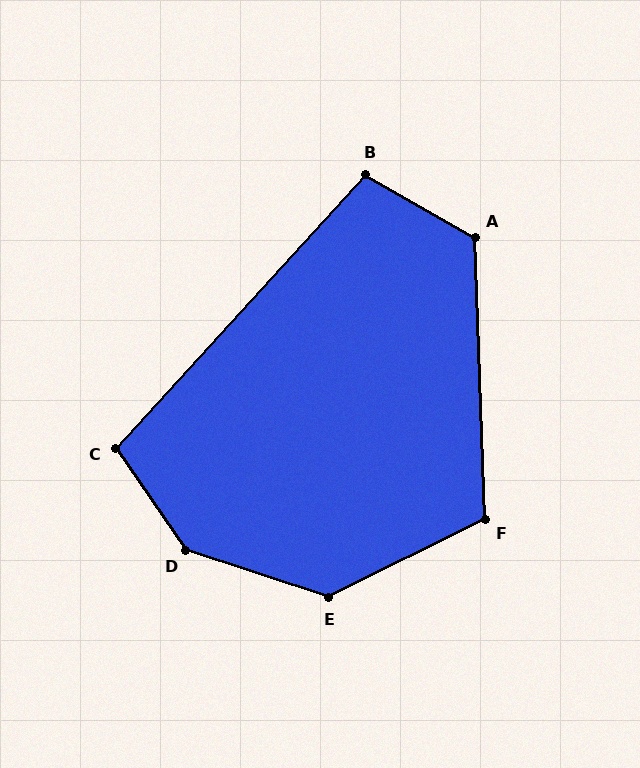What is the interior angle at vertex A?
Approximately 121 degrees (obtuse).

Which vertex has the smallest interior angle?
B, at approximately 103 degrees.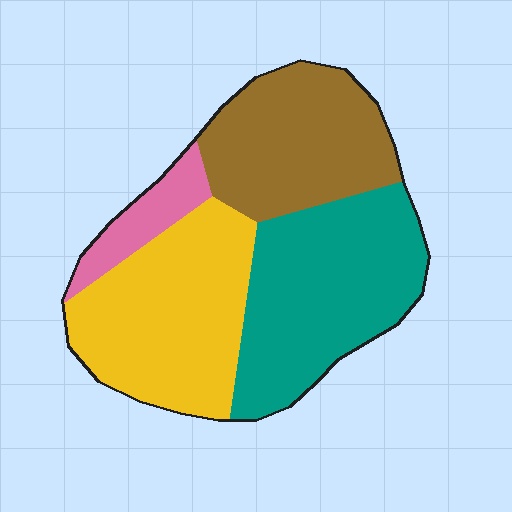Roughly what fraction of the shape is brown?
Brown covers 26% of the shape.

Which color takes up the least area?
Pink, at roughly 10%.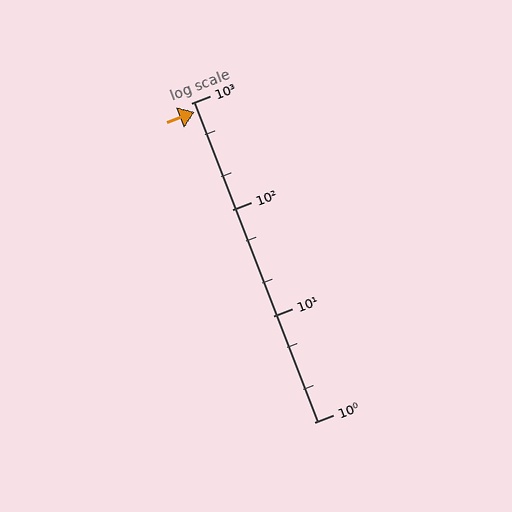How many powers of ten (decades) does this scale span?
The scale spans 3 decades, from 1 to 1000.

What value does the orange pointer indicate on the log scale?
The pointer indicates approximately 830.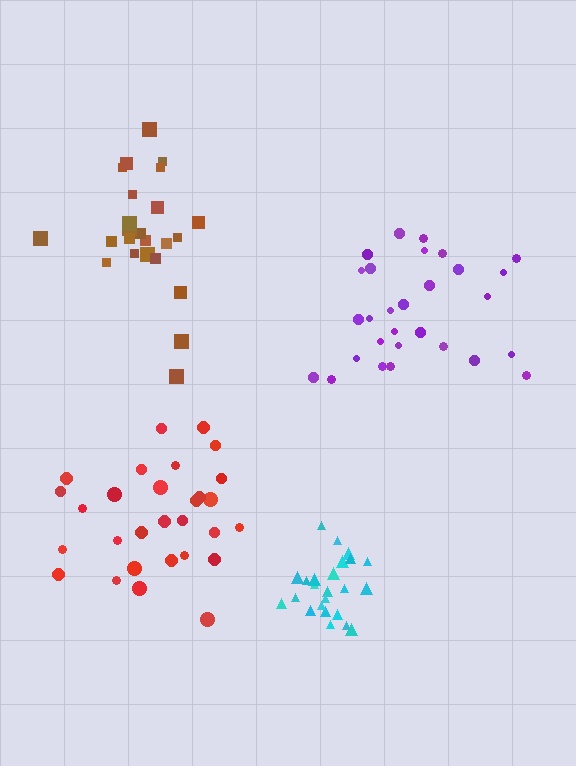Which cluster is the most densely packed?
Cyan.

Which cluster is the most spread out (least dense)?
Purple.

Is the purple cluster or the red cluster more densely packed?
Red.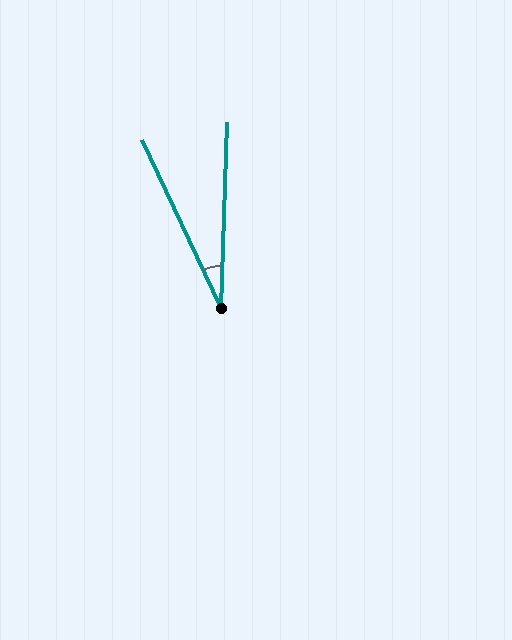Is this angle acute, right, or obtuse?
It is acute.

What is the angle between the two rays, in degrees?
Approximately 27 degrees.